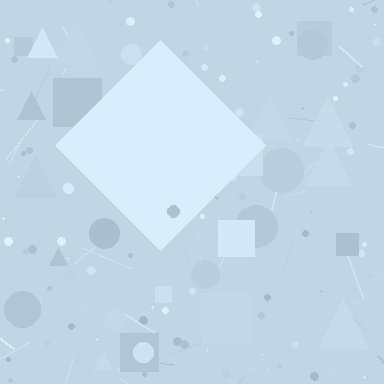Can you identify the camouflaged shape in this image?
The camouflaged shape is a diamond.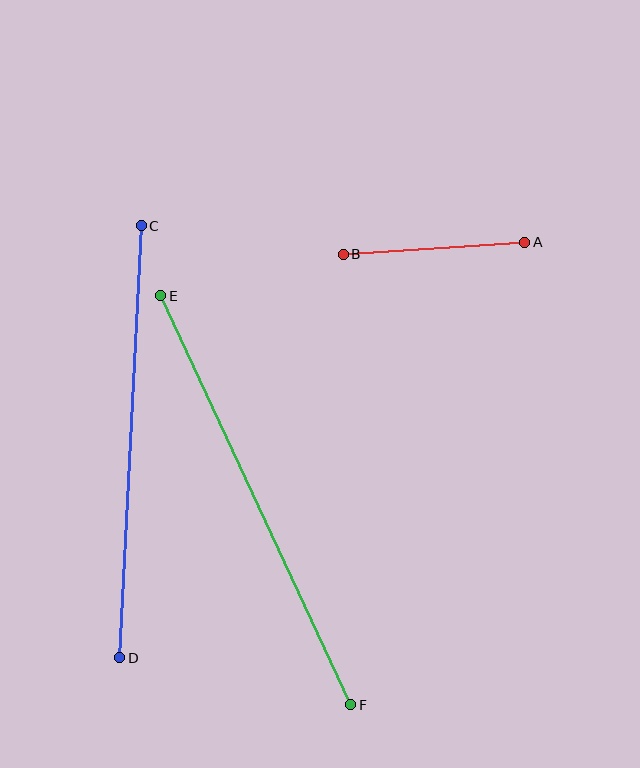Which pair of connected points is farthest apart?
Points E and F are farthest apart.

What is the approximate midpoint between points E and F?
The midpoint is at approximately (256, 500) pixels.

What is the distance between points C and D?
The distance is approximately 432 pixels.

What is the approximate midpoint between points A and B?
The midpoint is at approximately (434, 248) pixels.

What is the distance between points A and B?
The distance is approximately 182 pixels.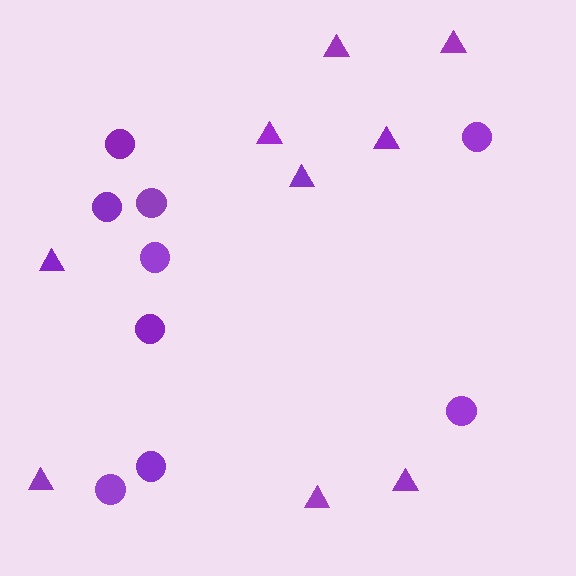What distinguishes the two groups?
There are 2 groups: one group of circles (9) and one group of triangles (9).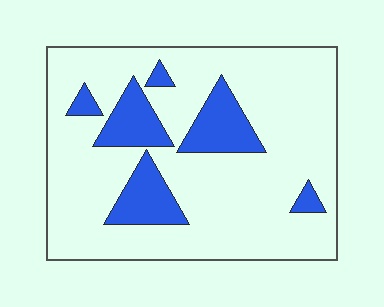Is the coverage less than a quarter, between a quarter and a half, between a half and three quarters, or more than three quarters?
Less than a quarter.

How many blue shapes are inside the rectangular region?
6.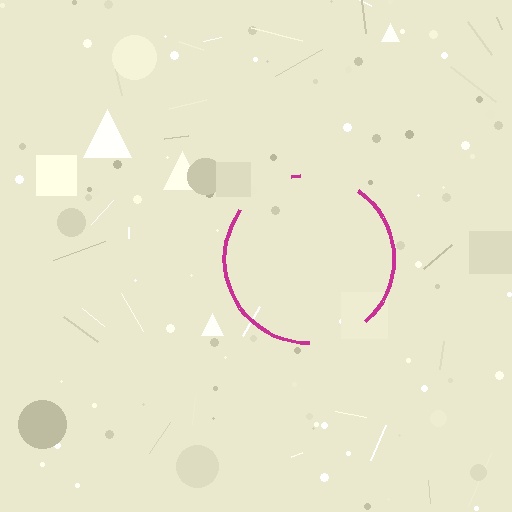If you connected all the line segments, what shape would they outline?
They would outline a circle.